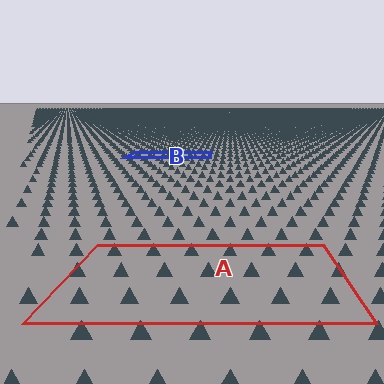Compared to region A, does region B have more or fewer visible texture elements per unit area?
Region B has more texture elements per unit area — they are packed more densely because it is farther away.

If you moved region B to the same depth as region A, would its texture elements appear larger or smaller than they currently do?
They would appear larger. At a closer depth, the same texture elements are projected at a bigger on-screen size.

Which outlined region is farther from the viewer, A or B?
Region B is farther from the viewer — the texture elements inside it appear smaller and more densely packed.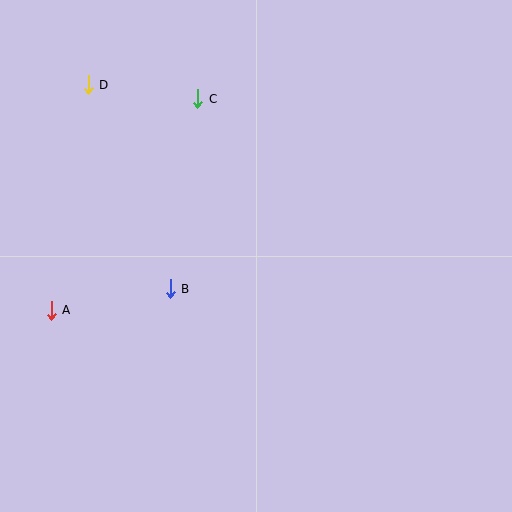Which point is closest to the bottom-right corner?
Point B is closest to the bottom-right corner.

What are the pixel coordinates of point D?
Point D is at (88, 85).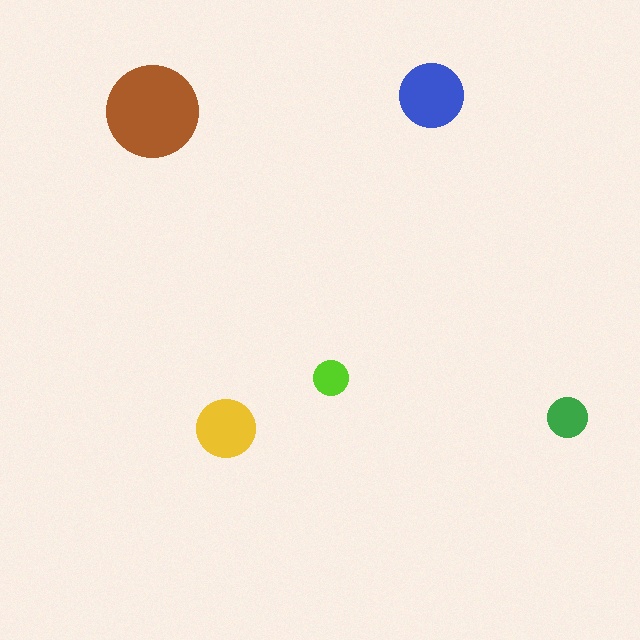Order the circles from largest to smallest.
the brown one, the blue one, the yellow one, the green one, the lime one.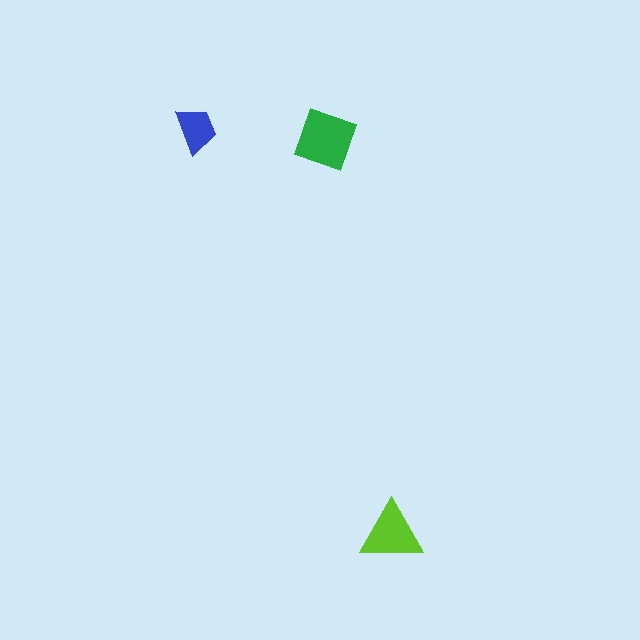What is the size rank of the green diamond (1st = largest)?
1st.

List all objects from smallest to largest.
The blue trapezoid, the lime triangle, the green diamond.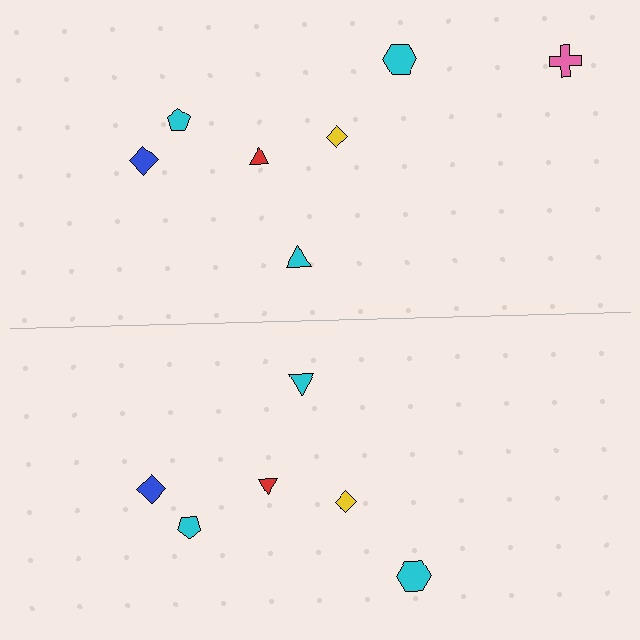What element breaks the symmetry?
A pink cross is missing from the bottom side.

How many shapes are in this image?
There are 13 shapes in this image.